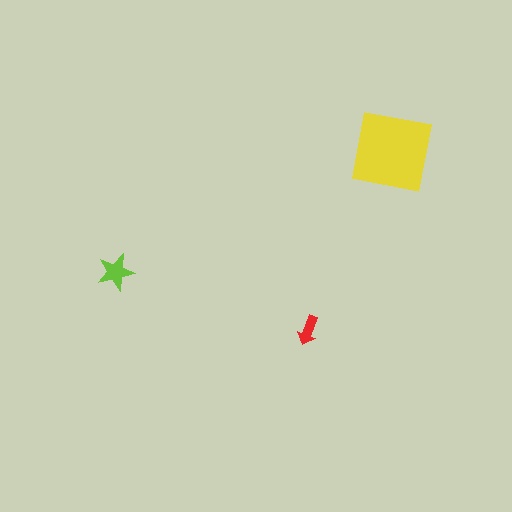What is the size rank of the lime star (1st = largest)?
2nd.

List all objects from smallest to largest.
The red arrow, the lime star, the yellow square.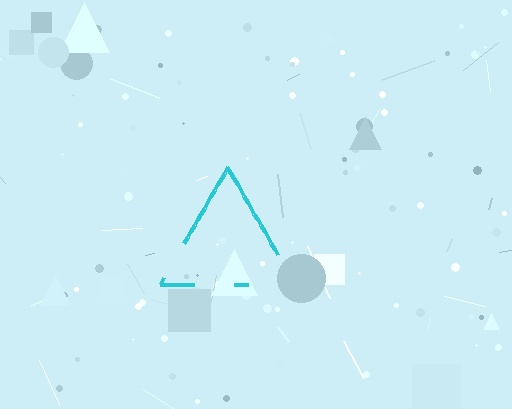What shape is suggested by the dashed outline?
The dashed outline suggests a triangle.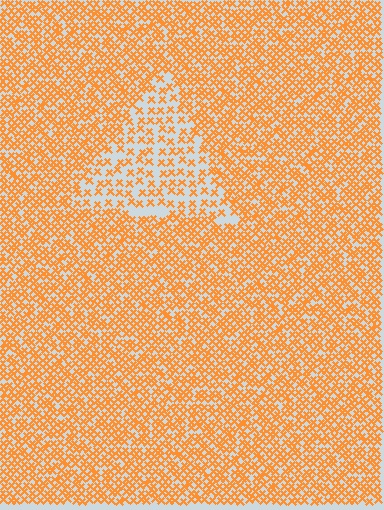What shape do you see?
I see a triangle.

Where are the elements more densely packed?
The elements are more densely packed outside the triangle boundary.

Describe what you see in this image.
The image contains small orange elements arranged at two different densities. A triangle-shaped region is visible where the elements are less densely packed than the surrounding area.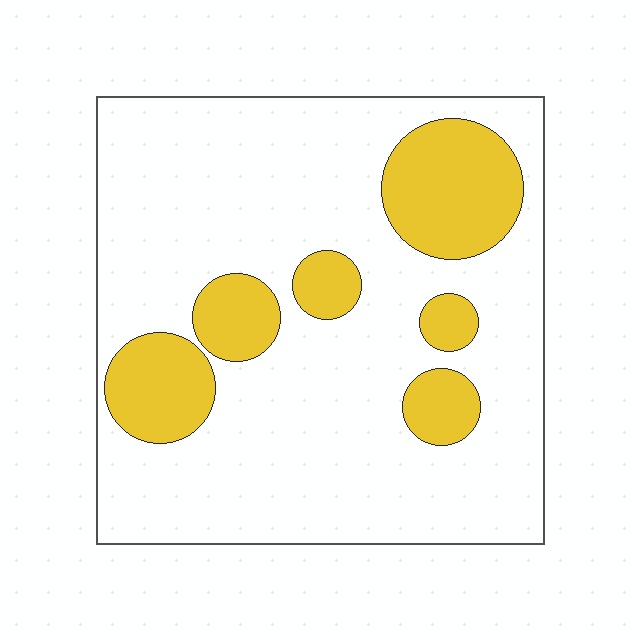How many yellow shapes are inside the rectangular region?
6.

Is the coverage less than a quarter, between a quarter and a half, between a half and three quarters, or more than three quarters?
Less than a quarter.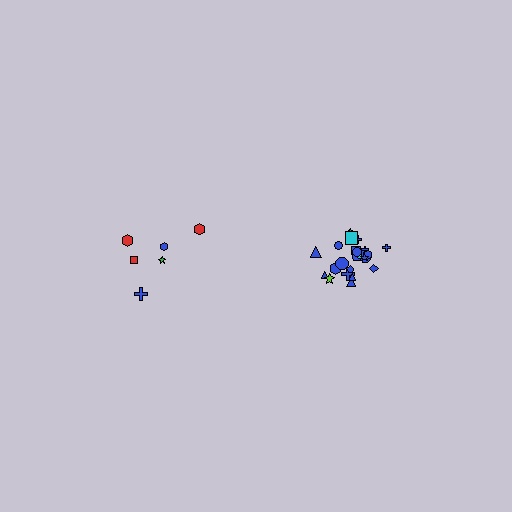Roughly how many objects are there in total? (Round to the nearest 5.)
Roughly 30 objects in total.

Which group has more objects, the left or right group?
The right group.